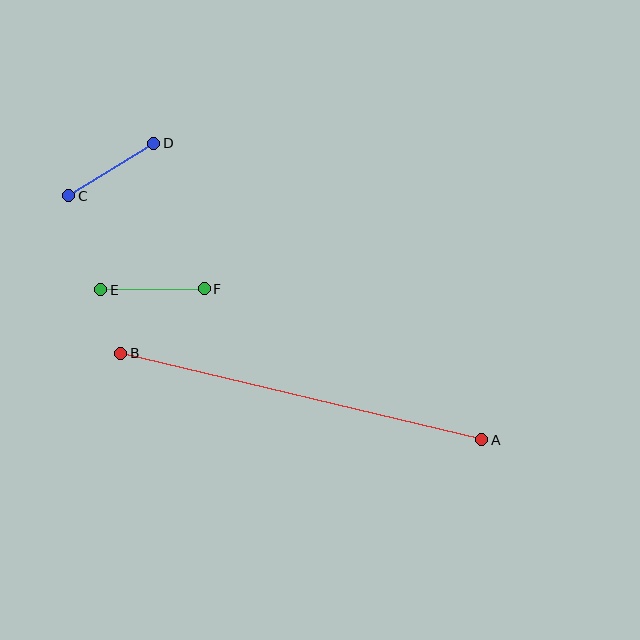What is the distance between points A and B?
The distance is approximately 371 pixels.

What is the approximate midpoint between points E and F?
The midpoint is at approximately (153, 289) pixels.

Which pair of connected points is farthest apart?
Points A and B are farthest apart.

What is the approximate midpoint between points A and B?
The midpoint is at approximately (301, 397) pixels.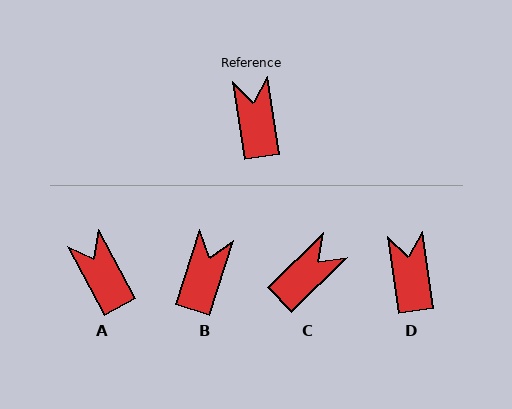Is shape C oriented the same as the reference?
No, it is off by about 54 degrees.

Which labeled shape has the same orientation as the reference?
D.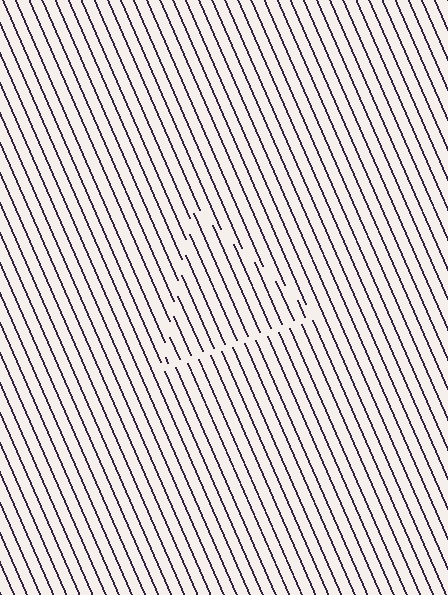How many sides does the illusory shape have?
3 sides — the line-ends trace a triangle.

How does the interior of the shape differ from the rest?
The interior of the shape contains the same grating, shifted by half a period — the contour is defined by the phase discontinuity where line-ends from the inner and outer gratings abut.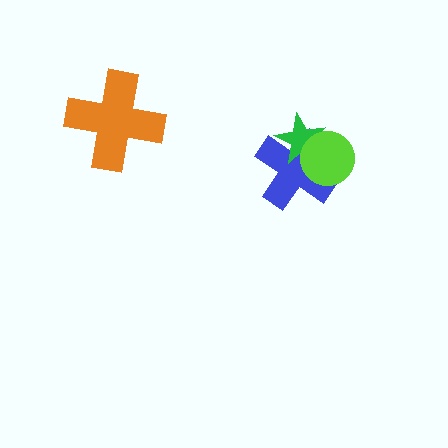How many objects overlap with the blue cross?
2 objects overlap with the blue cross.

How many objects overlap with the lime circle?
2 objects overlap with the lime circle.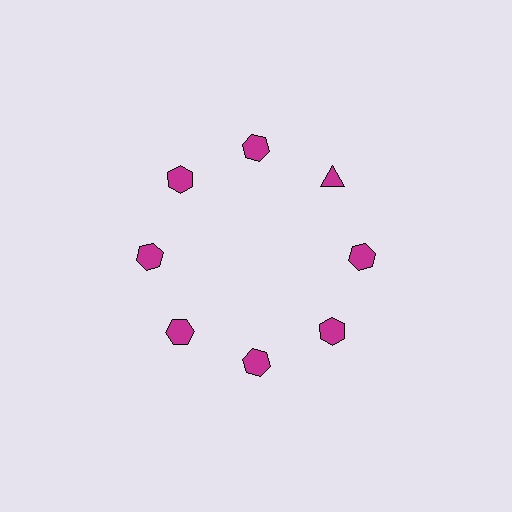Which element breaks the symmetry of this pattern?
The magenta triangle at roughly the 2 o'clock position breaks the symmetry. All other shapes are magenta hexagons.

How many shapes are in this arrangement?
There are 8 shapes arranged in a ring pattern.